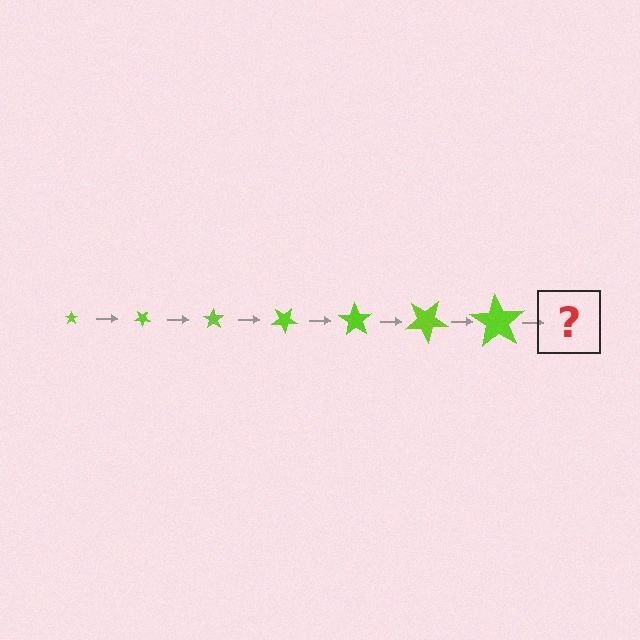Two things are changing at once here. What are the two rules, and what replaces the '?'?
The two rules are that the star grows larger each step and it rotates 35 degrees each step. The '?' should be a star, larger than the previous one and rotated 245 degrees from the start.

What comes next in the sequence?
The next element should be a star, larger than the previous one and rotated 245 degrees from the start.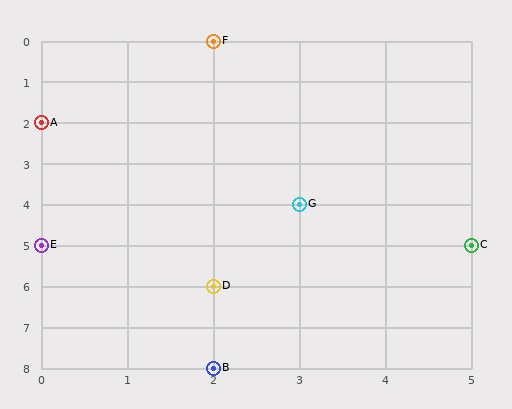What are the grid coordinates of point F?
Point F is at grid coordinates (2, 0).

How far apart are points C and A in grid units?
Points C and A are 5 columns and 3 rows apart (about 5.8 grid units diagonally).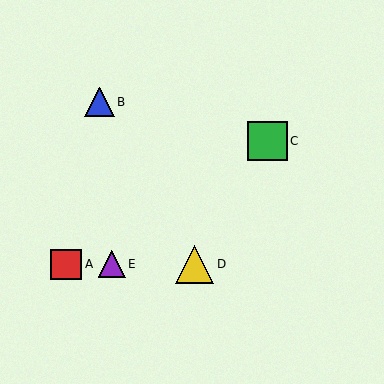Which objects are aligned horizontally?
Objects A, D, E are aligned horizontally.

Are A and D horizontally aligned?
Yes, both are at y≈264.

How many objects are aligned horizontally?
3 objects (A, D, E) are aligned horizontally.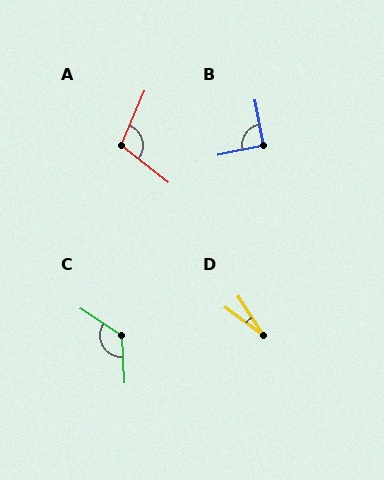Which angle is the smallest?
D, at approximately 20 degrees.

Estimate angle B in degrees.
Approximately 91 degrees.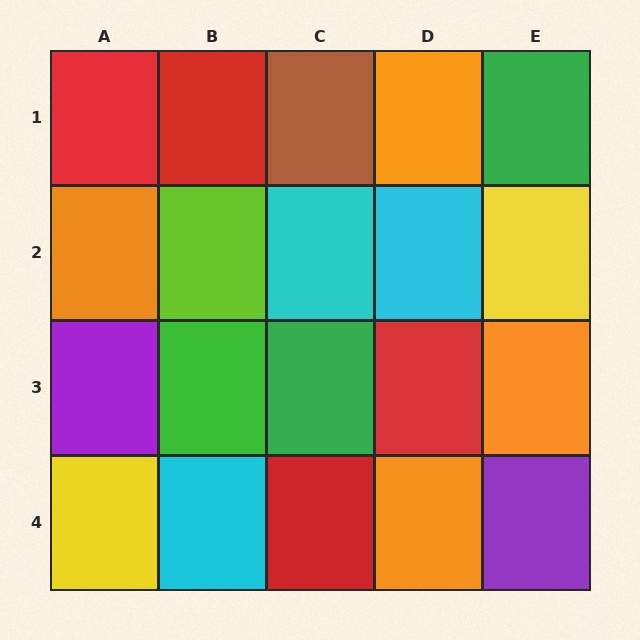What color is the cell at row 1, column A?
Red.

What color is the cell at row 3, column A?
Purple.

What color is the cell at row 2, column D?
Cyan.